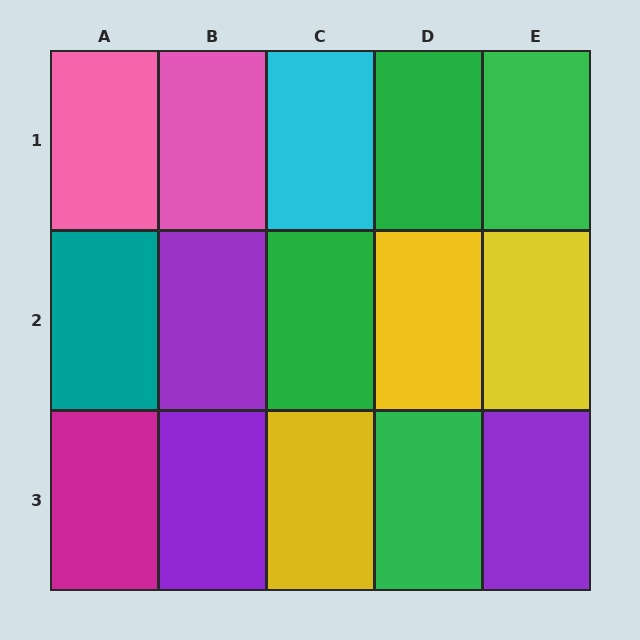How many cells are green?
4 cells are green.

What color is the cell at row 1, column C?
Cyan.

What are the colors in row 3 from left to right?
Magenta, purple, yellow, green, purple.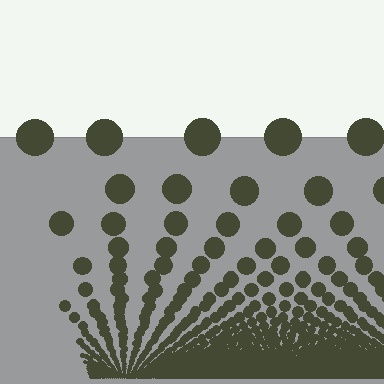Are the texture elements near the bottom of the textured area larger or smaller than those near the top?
Smaller. The gradient is inverted — elements near the bottom are smaller and denser.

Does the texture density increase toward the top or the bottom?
Density increases toward the bottom.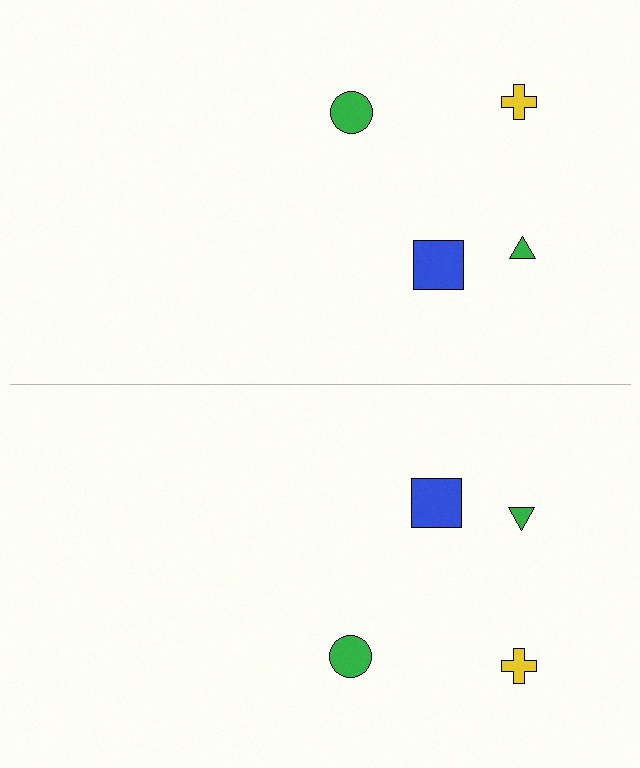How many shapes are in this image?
There are 8 shapes in this image.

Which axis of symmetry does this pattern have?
The pattern has a horizontal axis of symmetry running through the center of the image.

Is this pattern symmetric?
Yes, this pattern has bilateral (reflection) symmetry.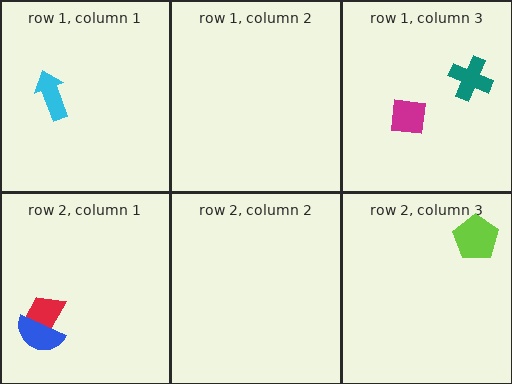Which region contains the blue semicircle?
The row 2, column 1 region.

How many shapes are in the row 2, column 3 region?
1.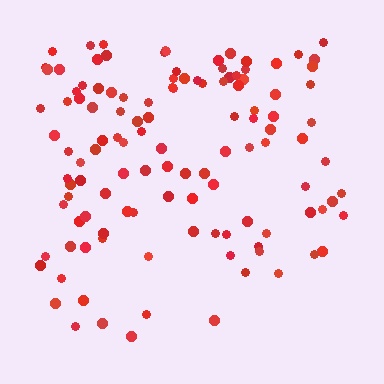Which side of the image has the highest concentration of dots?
The top.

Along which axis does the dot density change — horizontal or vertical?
Vertical.